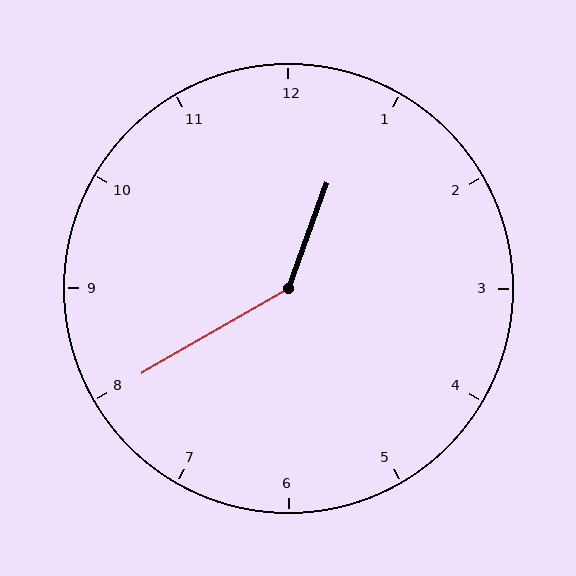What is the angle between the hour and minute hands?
Approximately 140 degrees.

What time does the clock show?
12:40.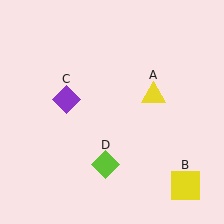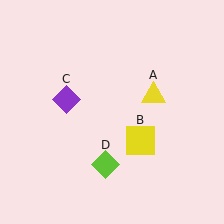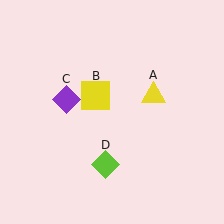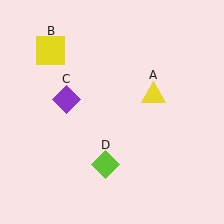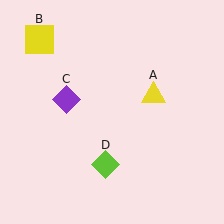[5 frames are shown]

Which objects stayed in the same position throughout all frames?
Yellow triangle (object A) and purple diamond (object C) and lime diamond (object D) remained stationary.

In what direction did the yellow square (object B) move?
The yellow square (object B) moved up and to the left.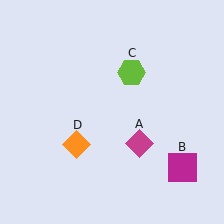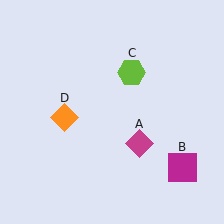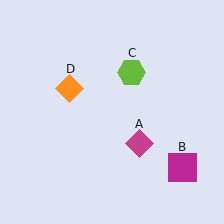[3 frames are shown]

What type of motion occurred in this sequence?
The orange diamond (object D) rotated clockwise around the center of the scene.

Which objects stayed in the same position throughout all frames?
Magenta diamond (object A) and magenta square (object B) and lime hexagon (object C) remained stationary.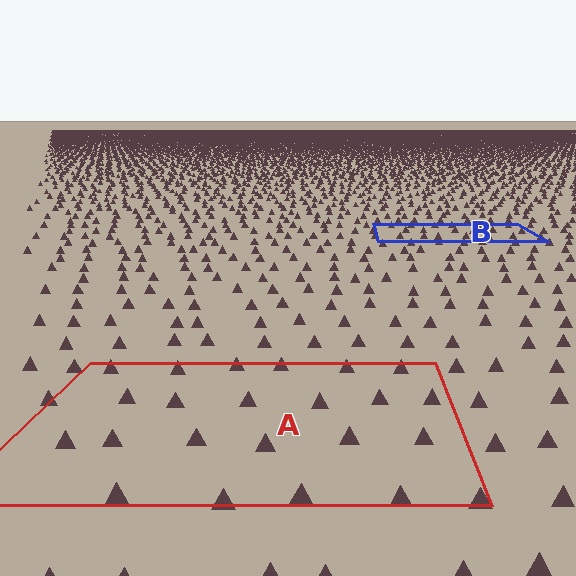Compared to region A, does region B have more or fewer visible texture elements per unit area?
Region B has more texture elements per unit area — they are packed more densely because it is farther away.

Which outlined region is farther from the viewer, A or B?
Region B is farther from the viewer — the texture elements inside it appear smaller and more densely packed.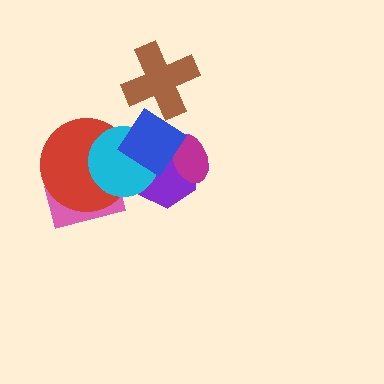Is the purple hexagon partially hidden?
Yes, it is partially covered by another shape.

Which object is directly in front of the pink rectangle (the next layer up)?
The red circle is directly in front of the pink rectangle.